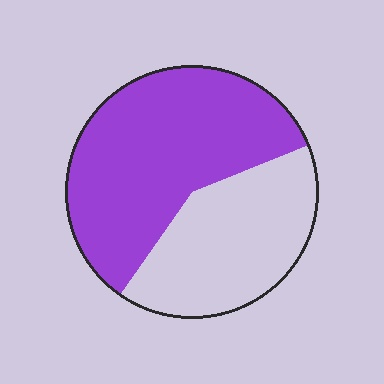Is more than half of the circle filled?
Yes.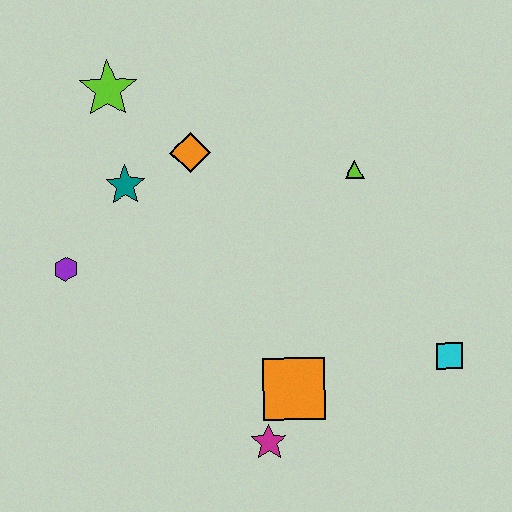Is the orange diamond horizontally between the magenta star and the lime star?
Yes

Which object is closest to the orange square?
The magenta star is closest to the orange square.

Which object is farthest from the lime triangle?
The purple hexagon is farthest from the lime triangle.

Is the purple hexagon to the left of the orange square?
Yes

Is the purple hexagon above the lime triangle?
No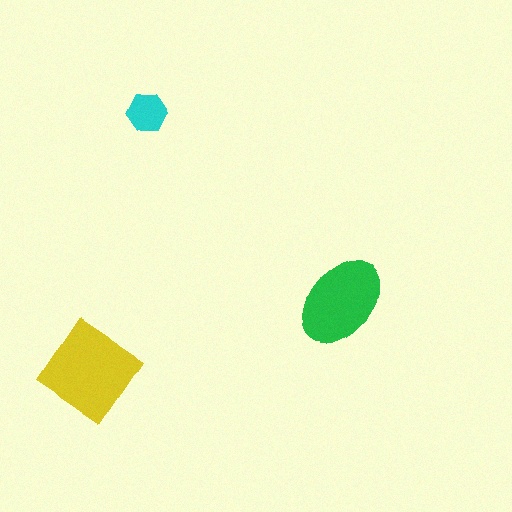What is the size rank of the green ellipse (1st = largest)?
2nd.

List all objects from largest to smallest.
The yellow diamond, the green ellipse, the cyan hexagon.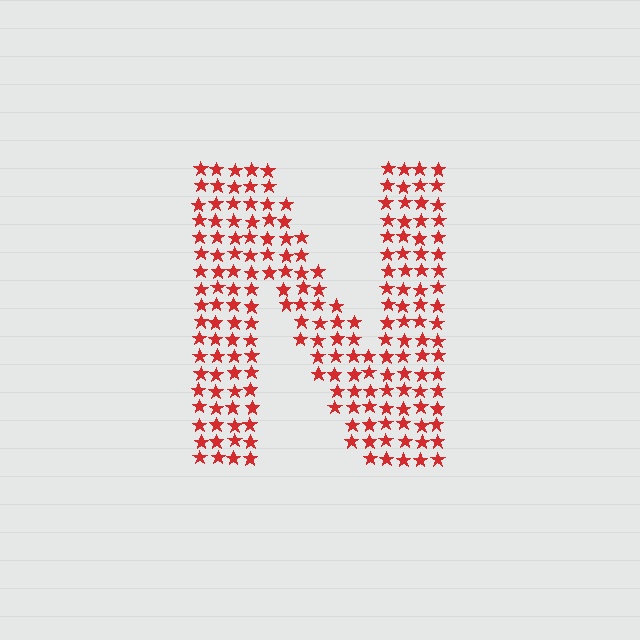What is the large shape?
The large shape is the letter N.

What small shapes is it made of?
It is made of small stars.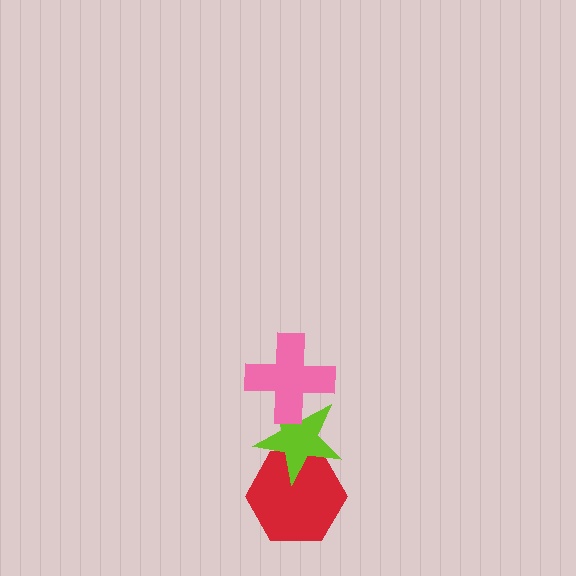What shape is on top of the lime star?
The pink cross is on top of the lime star.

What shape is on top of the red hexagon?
The lime star is on top of the red hexagon.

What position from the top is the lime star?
The lime star is 2nd from the top.